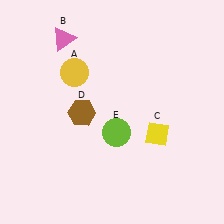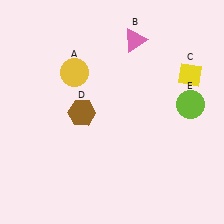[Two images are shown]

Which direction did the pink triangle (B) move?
The pink triangle (B) moved right.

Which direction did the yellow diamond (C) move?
The yellow diamond (C) moved up.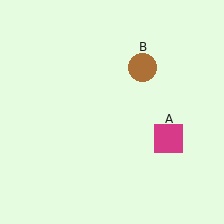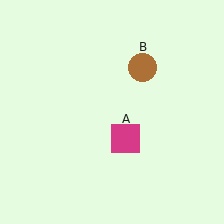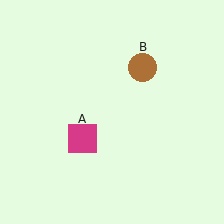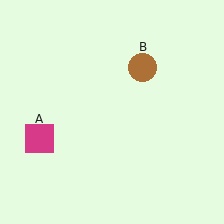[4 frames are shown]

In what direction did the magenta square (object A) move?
The magenta square (object A) moved left.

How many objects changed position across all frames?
1 object changed position: magenta square (object A).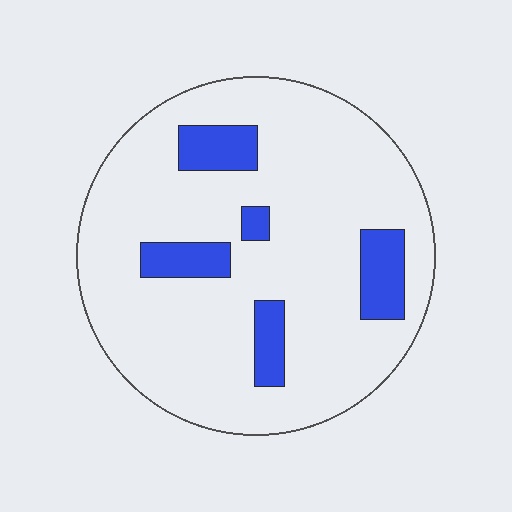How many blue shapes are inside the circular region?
5.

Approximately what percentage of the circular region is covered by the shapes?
Approximately 15%.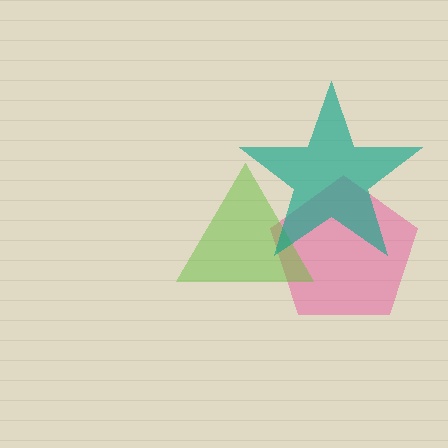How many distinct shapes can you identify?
There are 3 distinct shapes: a pink pentagon, a lime triangle, a teal star.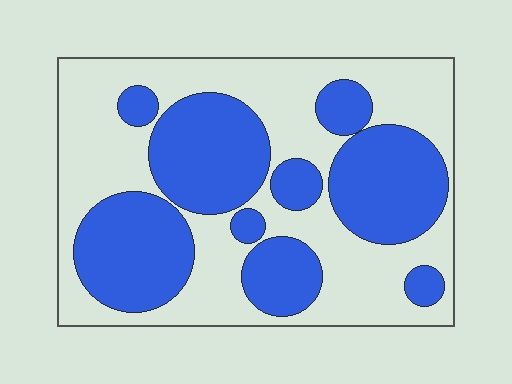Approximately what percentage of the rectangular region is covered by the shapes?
Approximately 45%.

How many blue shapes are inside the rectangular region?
9.